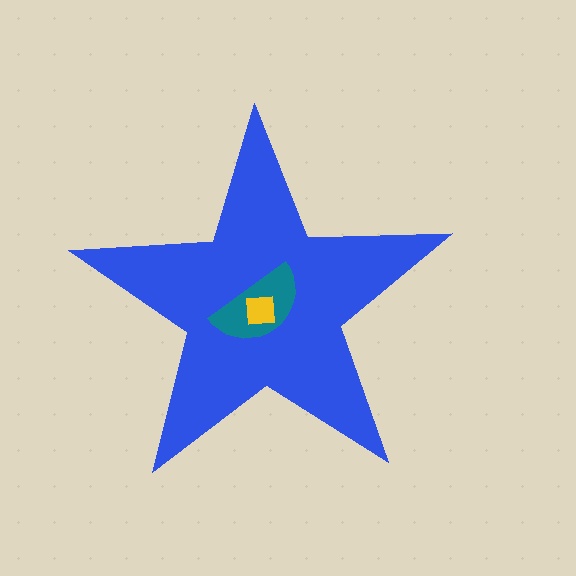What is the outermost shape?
The blue star.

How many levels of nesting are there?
3.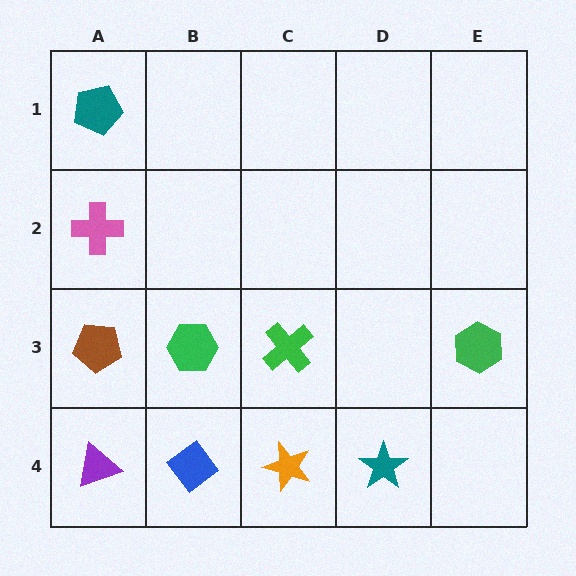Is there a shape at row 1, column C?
No, that cell is empty.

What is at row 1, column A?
A teal pentagon.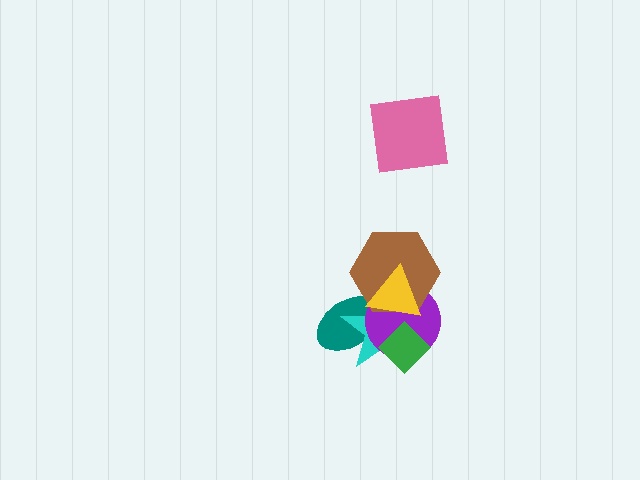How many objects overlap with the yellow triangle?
4 objects overlap with the yellow triangle.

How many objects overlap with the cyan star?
5 objects overlap with the cyan star.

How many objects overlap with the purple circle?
5 objects overlap with the purple circle.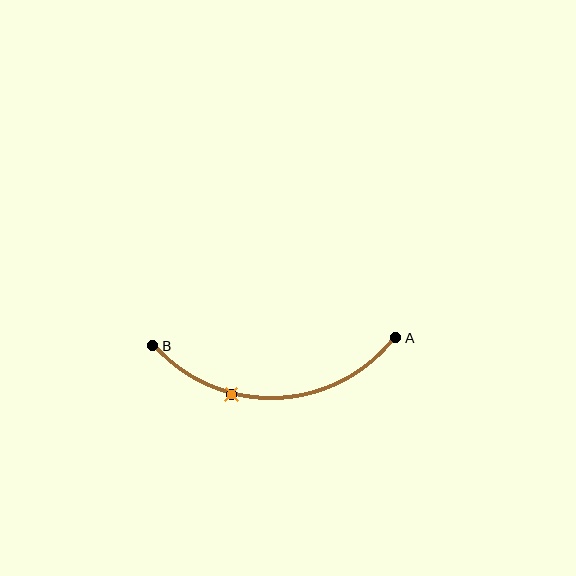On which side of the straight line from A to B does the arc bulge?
The arc bulges below the straight line connecting A and B.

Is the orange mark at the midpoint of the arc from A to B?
No. The orange mark lies on the arc but is closer to endpoint B. The arc midpoint would be at the point on the curve equidistant along the arc from both A and B.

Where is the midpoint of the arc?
The arc midpoint is the point on the curve farthest from the straight line joining A and B. It sits below that line.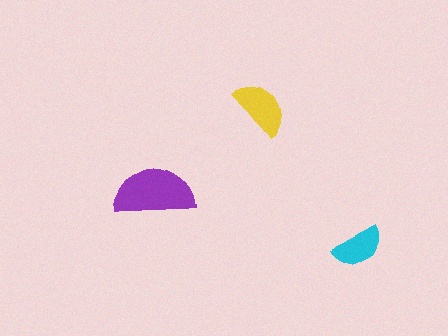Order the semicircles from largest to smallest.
the purple one, the yellow one, the cyan one.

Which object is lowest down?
The cyan semicircle is bottommost.